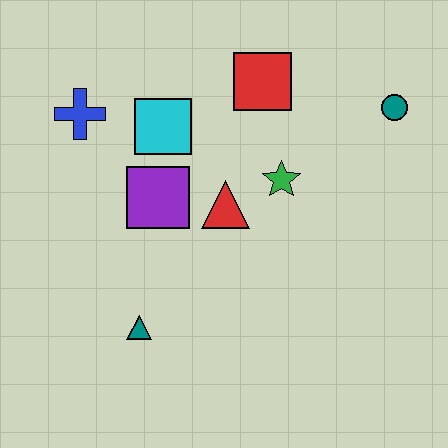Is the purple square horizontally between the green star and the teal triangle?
Yes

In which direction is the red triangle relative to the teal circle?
The red triangle is to the left of the teal circle.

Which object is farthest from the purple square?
The teal circle is farthest from the purple square.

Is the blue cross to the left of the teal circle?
Yes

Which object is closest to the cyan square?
The purple square is closest to the cyan square.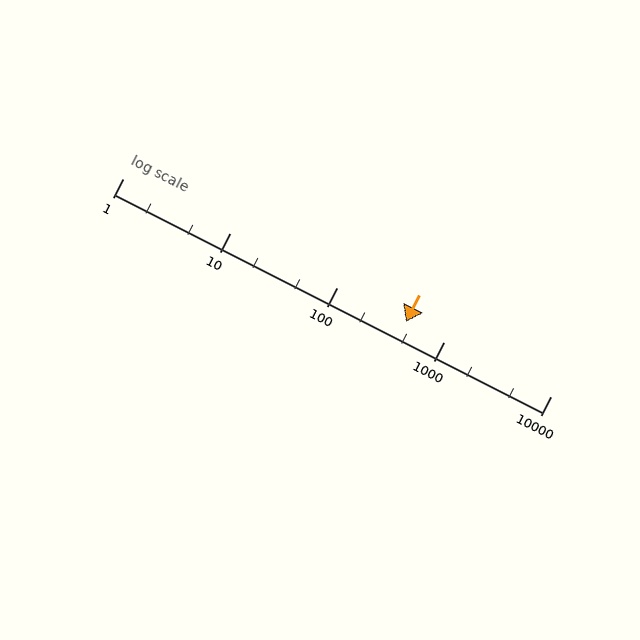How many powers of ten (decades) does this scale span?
The scale spans 4 decades, from 1 to 10000.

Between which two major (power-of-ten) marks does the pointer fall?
The pointer is between 100 and 1000.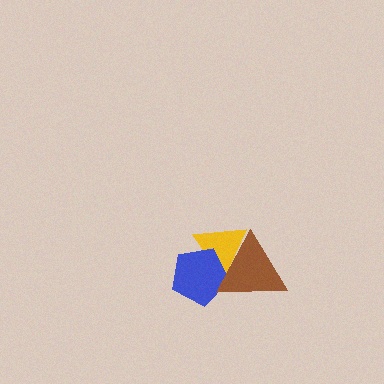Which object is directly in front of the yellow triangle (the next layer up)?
The blue pentagon is directly in front of the yellow triangle.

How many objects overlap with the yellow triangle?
2 objects overlap with the yellow triangle.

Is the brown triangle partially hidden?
No, no other shape covers it.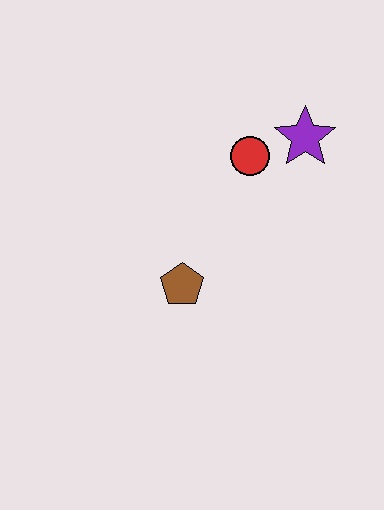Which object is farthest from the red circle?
The brown pentagon is farthest from the red circle.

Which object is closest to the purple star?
The red circle is closest to the purple star.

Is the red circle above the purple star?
No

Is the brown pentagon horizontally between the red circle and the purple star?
No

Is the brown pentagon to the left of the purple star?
Yes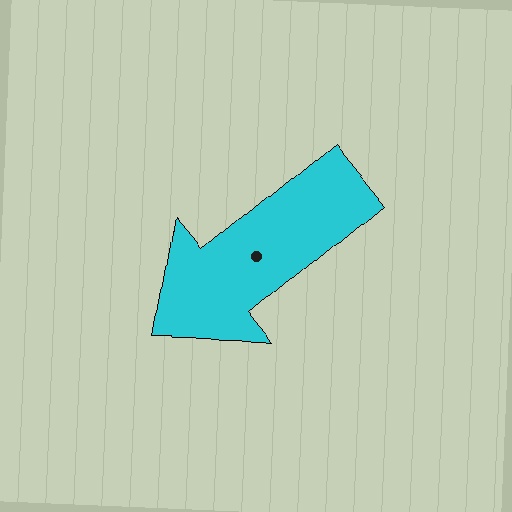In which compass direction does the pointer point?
Southwest.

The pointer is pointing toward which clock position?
Roughly 8 o'clock.